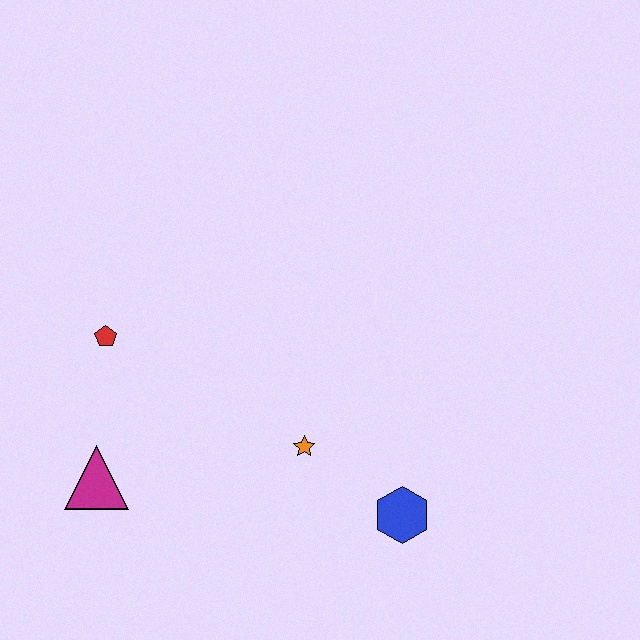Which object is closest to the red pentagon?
The magenta triangle is closest to the red pentagon.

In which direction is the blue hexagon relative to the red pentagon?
The blue hexagon is to the right of the red pentagon.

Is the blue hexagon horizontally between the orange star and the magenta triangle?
No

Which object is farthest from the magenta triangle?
The blue hexagon is farthest from the magenta triangle.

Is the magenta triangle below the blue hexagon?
No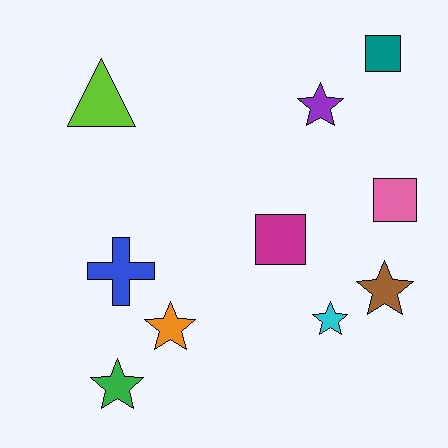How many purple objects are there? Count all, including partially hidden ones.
There is 1 purple object.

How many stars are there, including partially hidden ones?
There are 5 stars.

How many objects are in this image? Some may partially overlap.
There are 10 objects.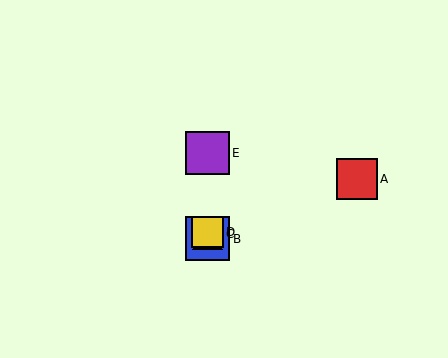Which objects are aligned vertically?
Objects B, C, D, E are aligned vertically.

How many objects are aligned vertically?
4 objects (B, C, D, E) are aligned vertically.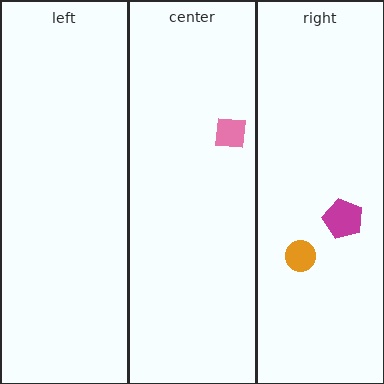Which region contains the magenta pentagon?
The right region.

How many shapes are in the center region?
1.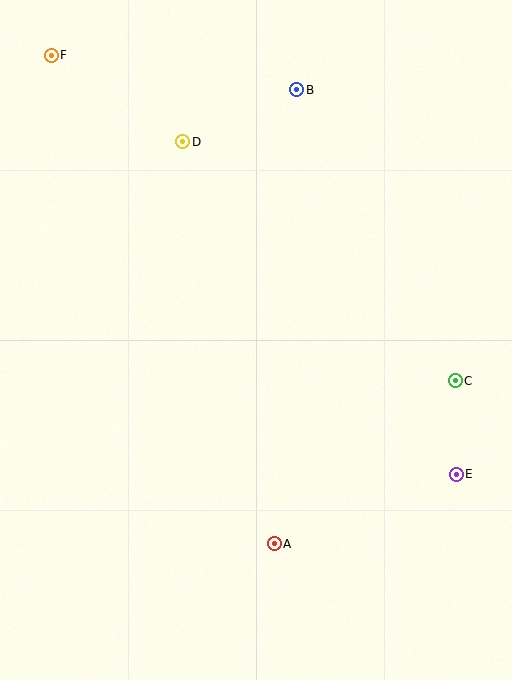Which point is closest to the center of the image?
Point C at (455, 381) is closest to the center.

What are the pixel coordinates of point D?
Point D is at (183, 142).